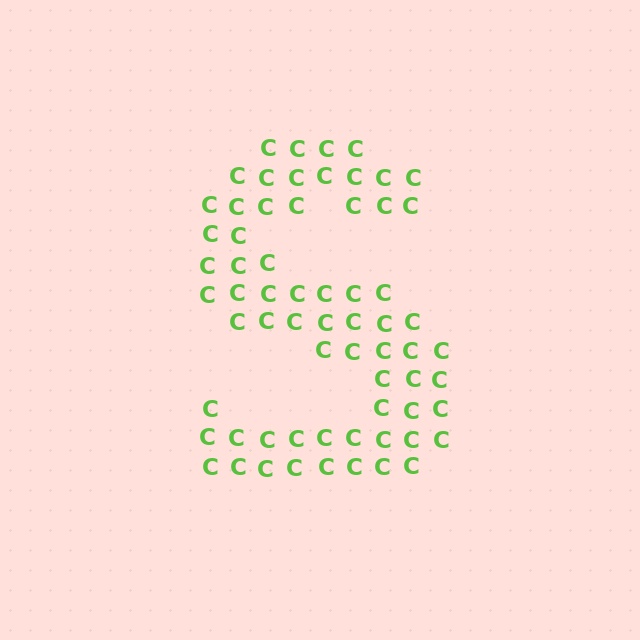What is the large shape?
The large shape is the letter S.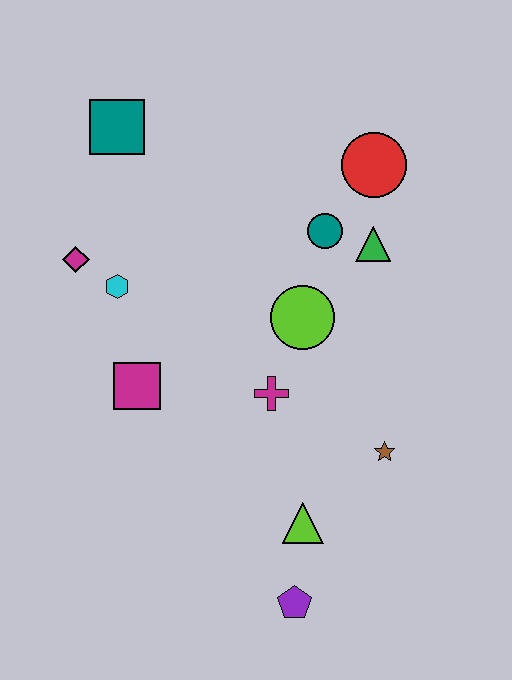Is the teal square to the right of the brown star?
No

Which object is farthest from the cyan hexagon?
The purple pentagon is farthest from the cyan hexagon.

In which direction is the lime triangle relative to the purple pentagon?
The lime triangle is above the purple pentagon.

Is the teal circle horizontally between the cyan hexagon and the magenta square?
No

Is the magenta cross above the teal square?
No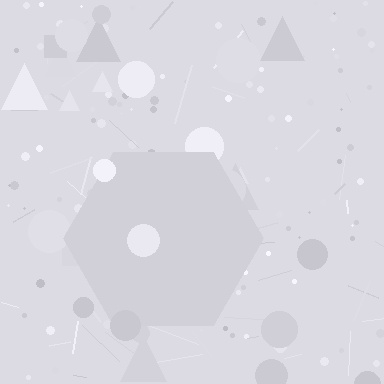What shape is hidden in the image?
A hexagon is hidden in the image.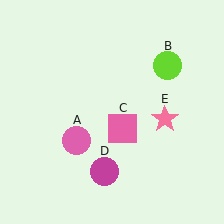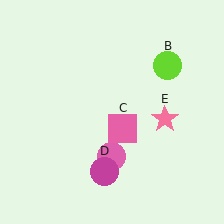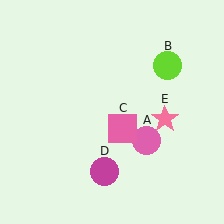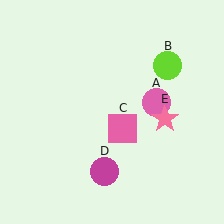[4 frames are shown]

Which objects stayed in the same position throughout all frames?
Lime circle (object B) and pink square (object C) and magenta circle (object D) and pink star (object E) remained stationary.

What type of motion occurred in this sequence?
The pink circle (object A) rotated counterclockwise around the center of the scene.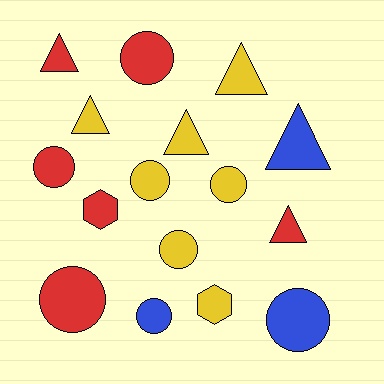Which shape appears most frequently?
Circle, with 8 objects.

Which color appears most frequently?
Yellow, with 7 objects.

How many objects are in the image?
There are 16 objects.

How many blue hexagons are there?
There are no blue hexagons.